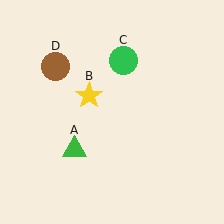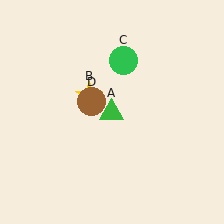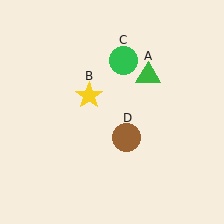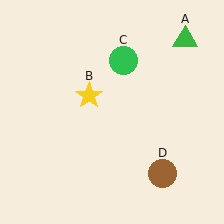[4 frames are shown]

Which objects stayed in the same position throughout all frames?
Yellow star (object B) and green circle (object C) remained stationary.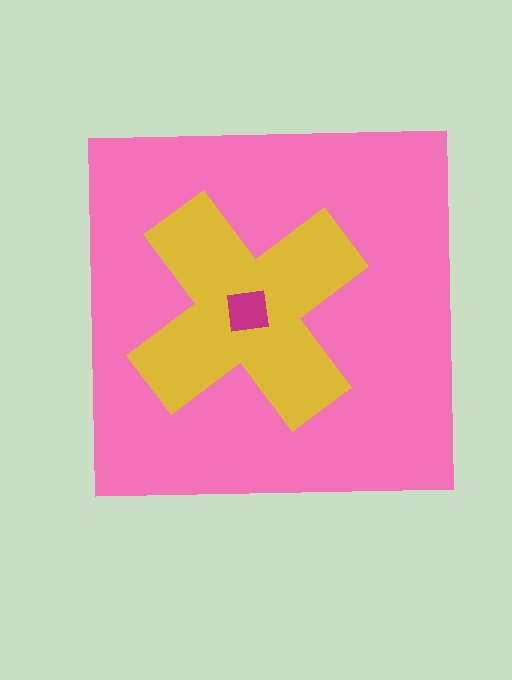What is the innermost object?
The magenta square.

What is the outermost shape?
The pink square.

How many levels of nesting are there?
3.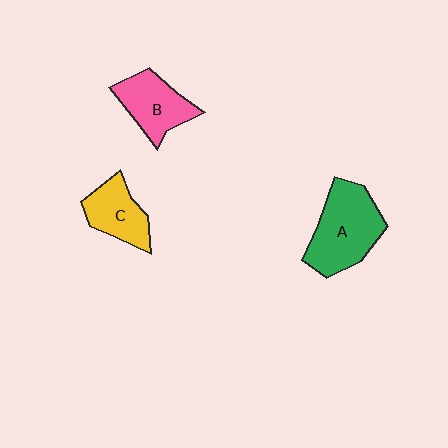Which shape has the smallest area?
Shape C (yellow).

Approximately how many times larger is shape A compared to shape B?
Approximately 1.5 times.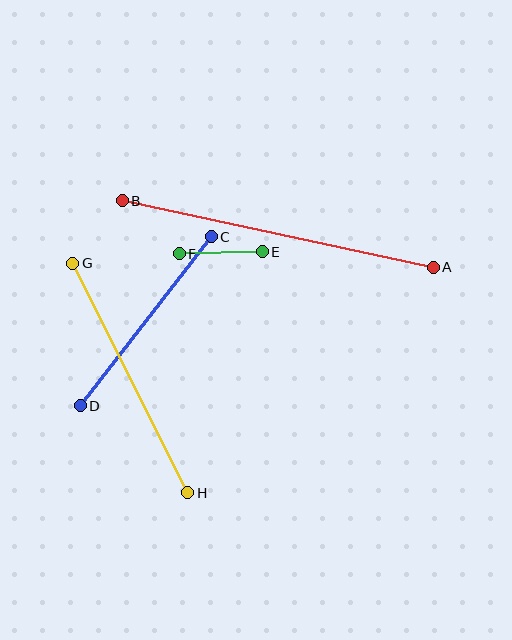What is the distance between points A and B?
The distance is approximately 318 pixels.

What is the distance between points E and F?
The distance is approximately 83 pixels.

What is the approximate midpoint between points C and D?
The midpoint is at approximately (146, 321) pixels.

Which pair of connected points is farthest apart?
Points A and B are farthest apart.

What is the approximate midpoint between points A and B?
The midpoint is at approximately (278, 234) pixels.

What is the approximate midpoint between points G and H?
The midpoint is at approximately (130, 378) pixels.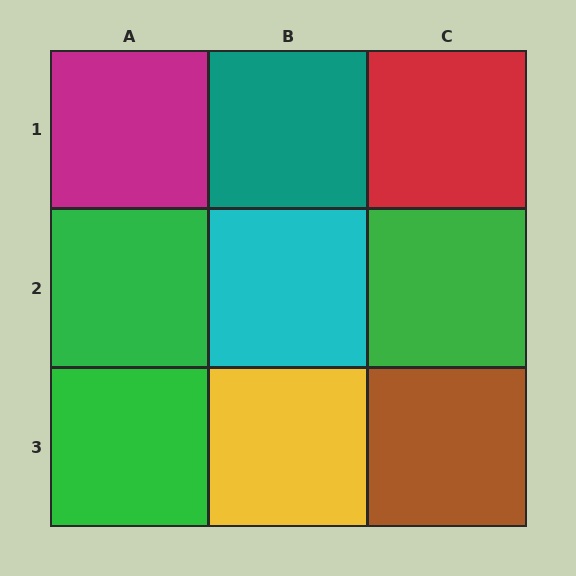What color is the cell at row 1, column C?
Red.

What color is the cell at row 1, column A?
Magenta.